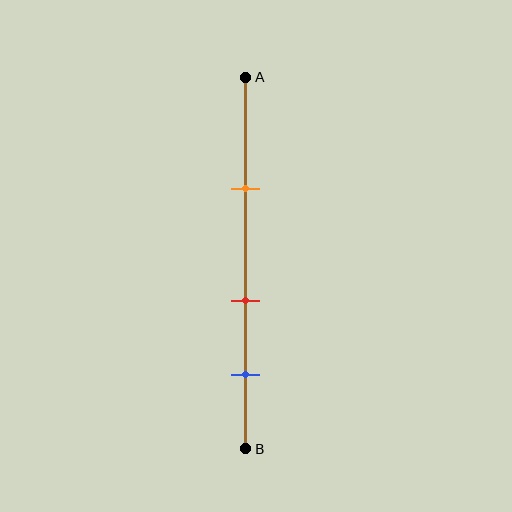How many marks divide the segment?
There are 3 marks dividing the segment.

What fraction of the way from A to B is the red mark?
The red mark is approximately 60% (0.6) of the way from A to B.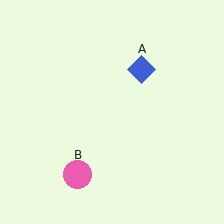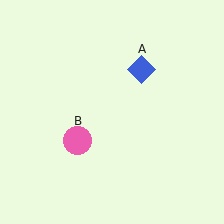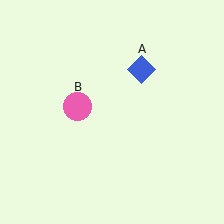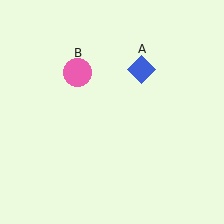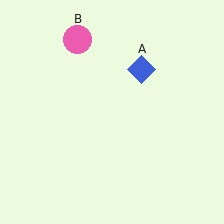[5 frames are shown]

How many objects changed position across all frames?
1 object changed position: pink circle (object B).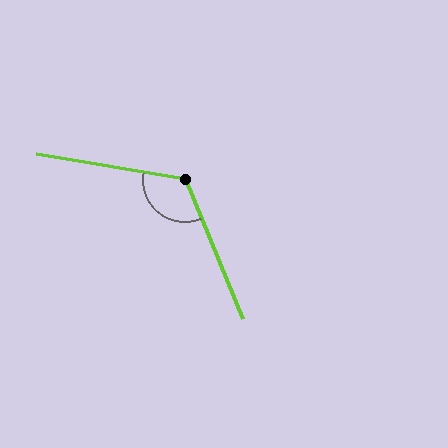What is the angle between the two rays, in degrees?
Approximately 122 degrees.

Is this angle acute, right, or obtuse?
It is obtuse.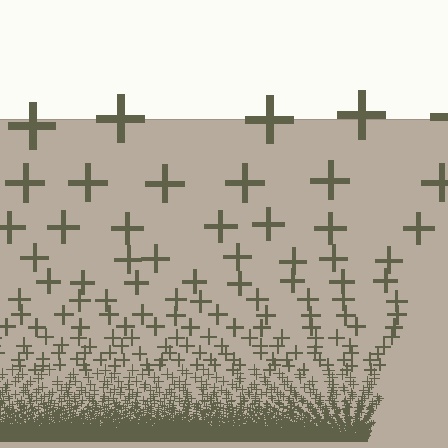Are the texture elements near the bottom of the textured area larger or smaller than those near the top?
Smaller. The gradient is inverted — elements near the bottom are smaller and denser.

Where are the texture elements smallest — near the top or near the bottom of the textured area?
Near the bottom.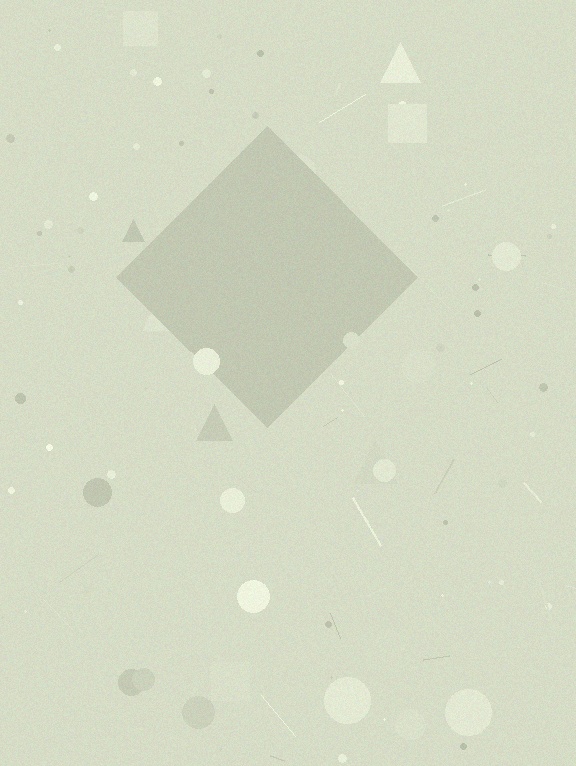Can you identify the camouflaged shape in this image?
The camouflaged shape is a diamond.